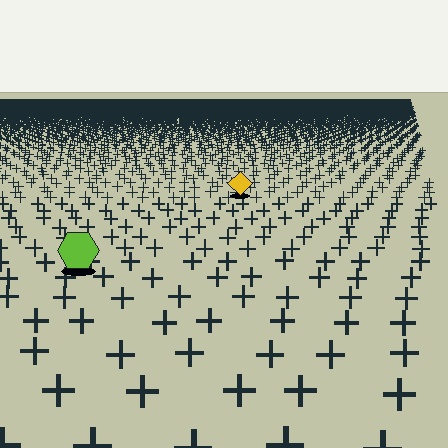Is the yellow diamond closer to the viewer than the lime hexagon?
No. The lime hexagon is closer — you can tell from the texture gradient: the ground texture is coarser near it.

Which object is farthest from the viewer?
The yellow diamond is farthest from the viewer. It appears smaller and the ground texture around it is denser.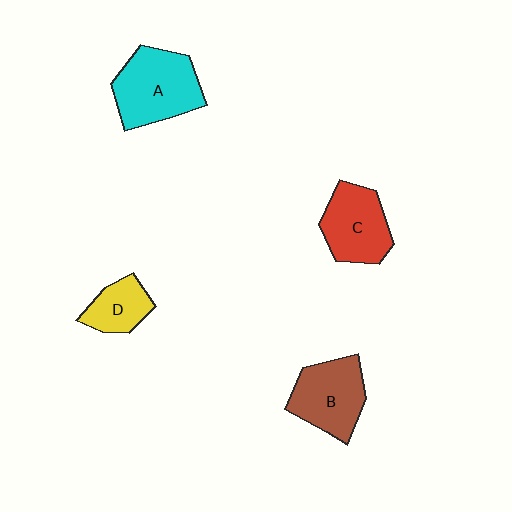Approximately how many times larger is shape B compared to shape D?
Approximately 1.7 times.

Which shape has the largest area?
Shape A (cyan).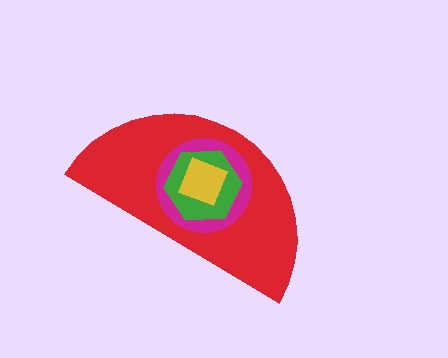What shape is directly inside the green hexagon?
The yellow square.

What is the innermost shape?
The yellow square.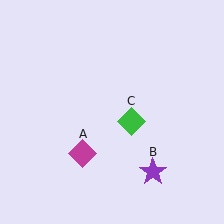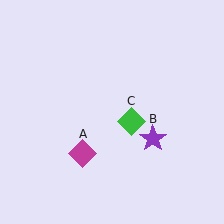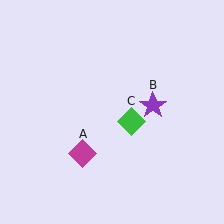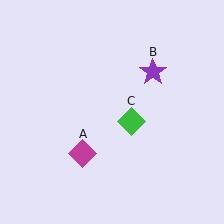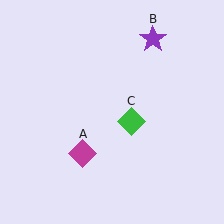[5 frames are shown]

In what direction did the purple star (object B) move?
The purple star (object B) moved up.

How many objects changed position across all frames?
1 object changed position: purple star (object B).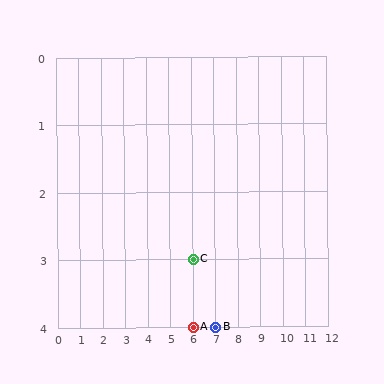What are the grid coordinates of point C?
Point C is at grid coordinates (6, 3).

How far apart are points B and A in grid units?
Points B and A are 1 column apart.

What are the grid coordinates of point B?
Point B is at grid coordinates (7, 4).